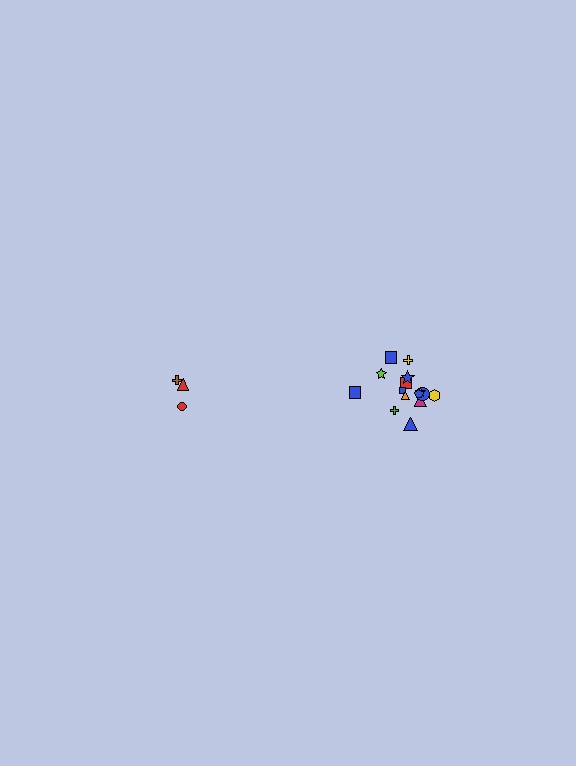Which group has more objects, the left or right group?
The right group.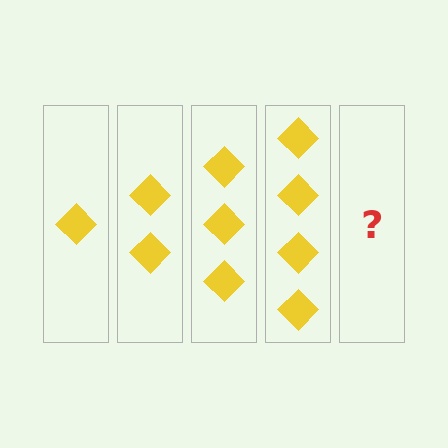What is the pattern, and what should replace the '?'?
The pattern is that each step adds one more diamond. The '?' should be 5 diamonds.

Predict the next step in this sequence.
The next step is 5 diamonds.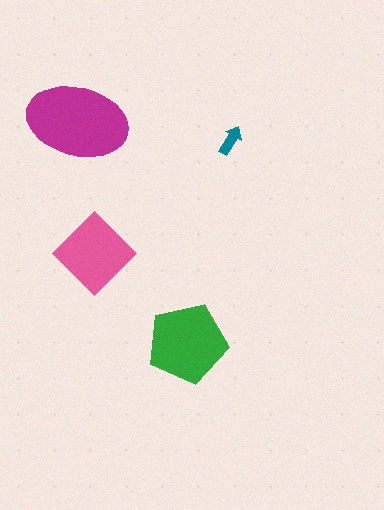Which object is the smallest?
The teal arrow.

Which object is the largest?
The magenta ellipse.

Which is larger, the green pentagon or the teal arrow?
The green pentagon.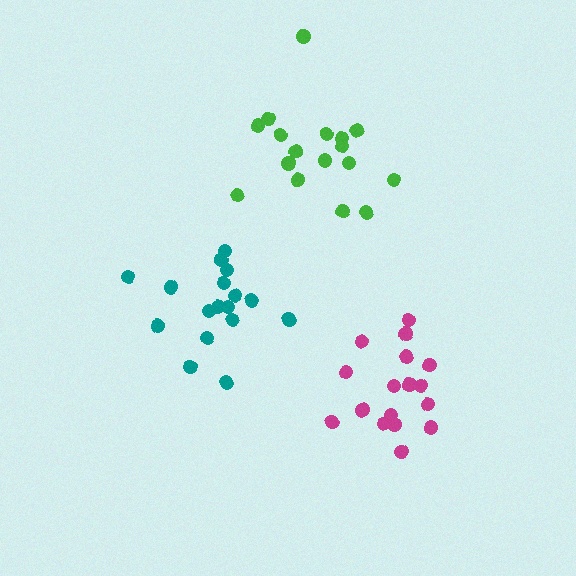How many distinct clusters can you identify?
There are 3 distinct clusters.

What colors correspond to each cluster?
The clusters are colored: green, magenta, teal.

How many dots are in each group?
Group 1: 17 dots, Group 2: 17 dots, Group 3: 17 dots (51 total).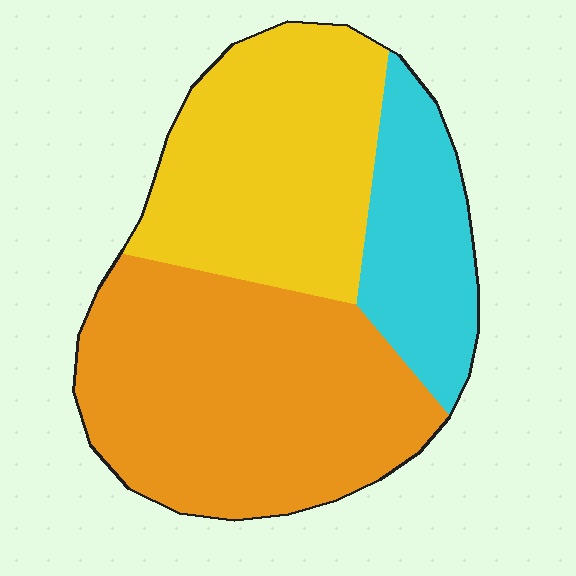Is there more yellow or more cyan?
Yellow.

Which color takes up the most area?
Orange, at roughly 45%.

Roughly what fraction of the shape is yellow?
Yellow covers roughly 35% of the shape.